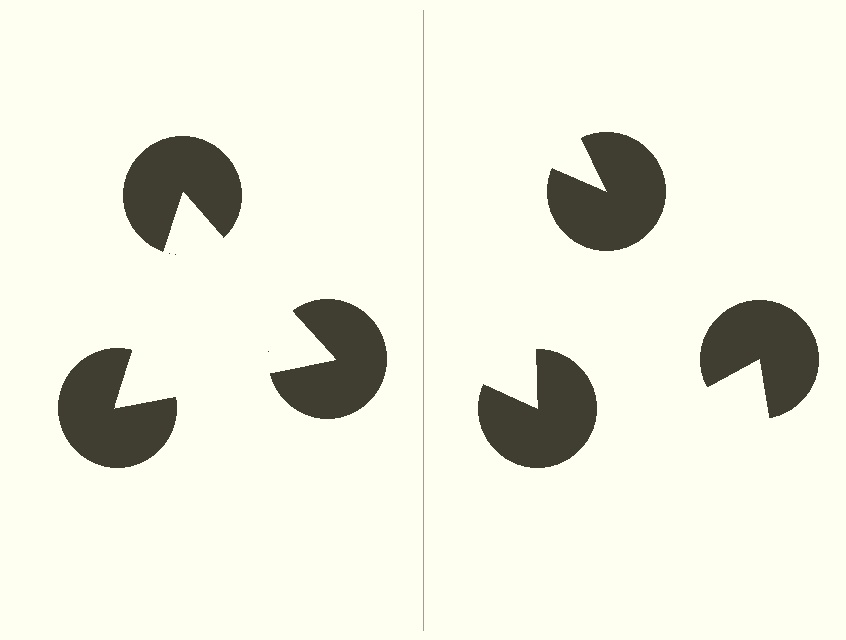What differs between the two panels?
The pac-man discs are positioned identically on both sides; only the wedge orientations differ. On the left they align to a triangle; on the right they are misaligned.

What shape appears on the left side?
An illusory triangle.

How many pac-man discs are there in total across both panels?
6 — 3 on each side.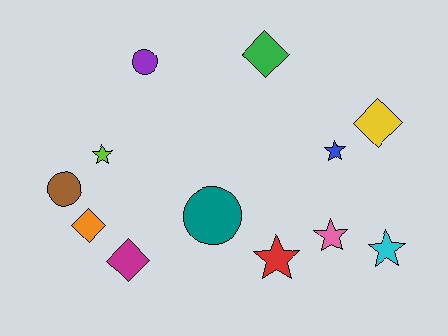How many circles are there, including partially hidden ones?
There are 3 circles.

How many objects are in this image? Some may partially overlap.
There are 12 objects.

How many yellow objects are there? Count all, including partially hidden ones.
There is 1 yellow object.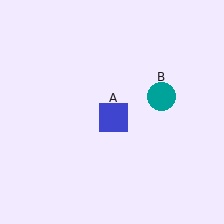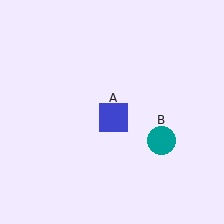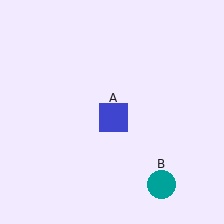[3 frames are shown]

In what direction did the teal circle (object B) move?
The teal circle (object B) moved down.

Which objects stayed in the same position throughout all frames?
Blue square (object A) remained stationary.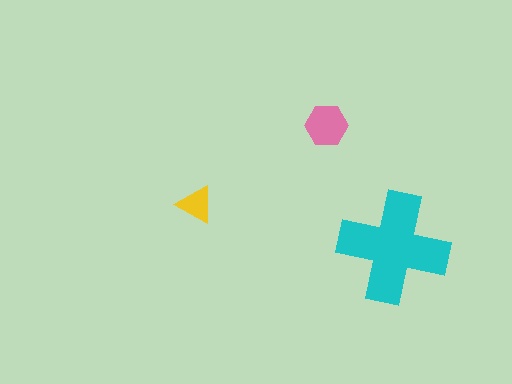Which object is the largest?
The cyan cross.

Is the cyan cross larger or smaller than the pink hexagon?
Larger.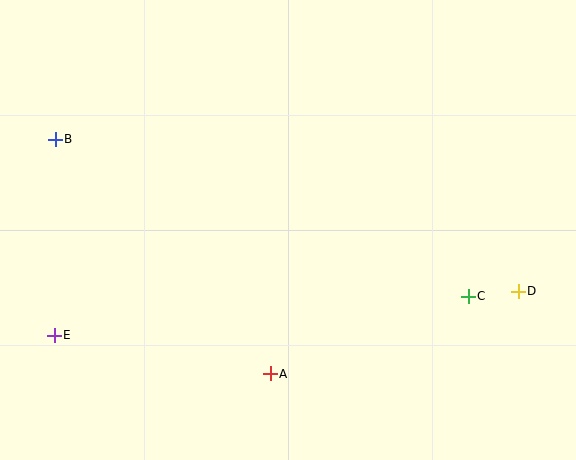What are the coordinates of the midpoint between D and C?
The midpoint between D and C is at (493, 294).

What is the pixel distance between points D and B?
The distance between D and B is 487 pixels.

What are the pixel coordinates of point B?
Point B is at (55, 139).